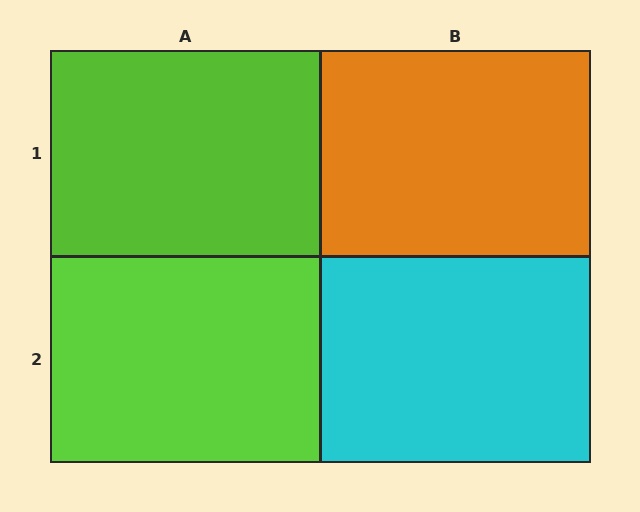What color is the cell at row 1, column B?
Orange.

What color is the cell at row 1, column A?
Lime.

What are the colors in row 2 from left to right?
Lime, cyan.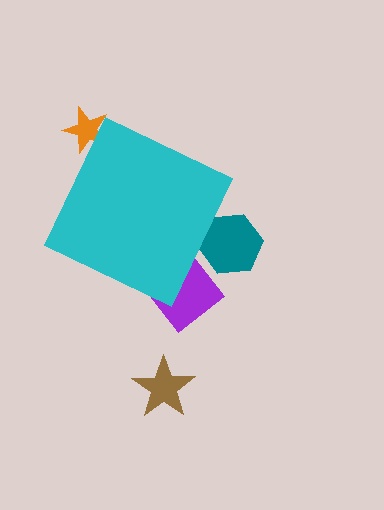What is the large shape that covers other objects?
A cyan diamond.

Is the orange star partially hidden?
Yes, the orange star is partially hidden behind the cyan diamond.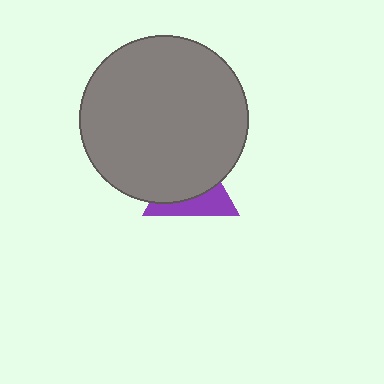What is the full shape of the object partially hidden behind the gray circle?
The partially hidden object is a purple triangle.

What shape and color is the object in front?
The object in front is a gray circle.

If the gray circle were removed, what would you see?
You would see the complete purple triangle.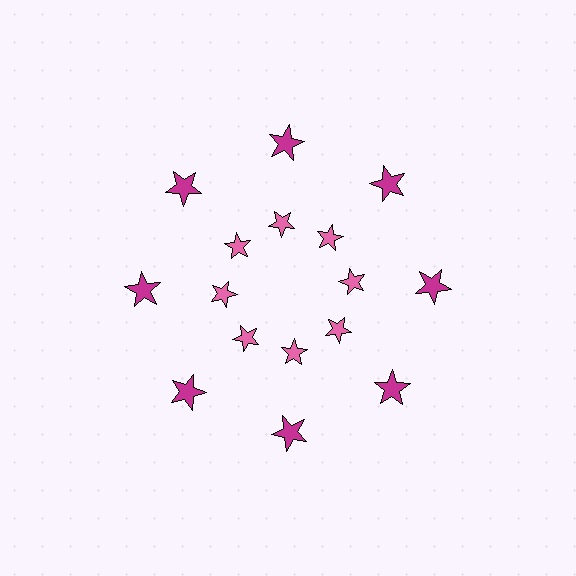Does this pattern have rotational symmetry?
Yes, this pattern has 8-fold rotational symmetry. It looks the same after rotating 45 degrees around the center.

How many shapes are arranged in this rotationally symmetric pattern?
There are 16 shapes, arranged in 8 groups of 2.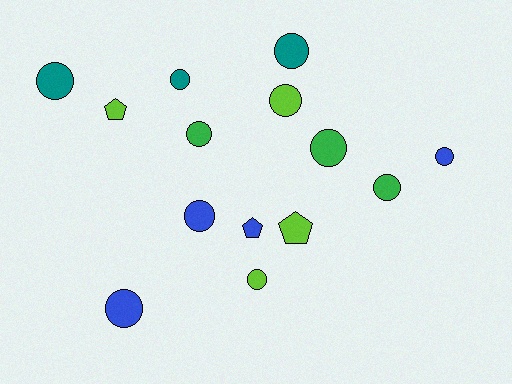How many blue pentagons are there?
There is 1 blue pentagon.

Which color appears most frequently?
Lime, with 4 objects.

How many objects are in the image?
There are 14 objects.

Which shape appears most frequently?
Circle, with 11 objects.